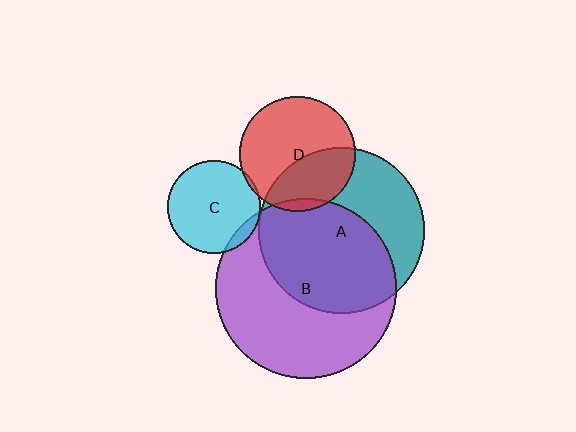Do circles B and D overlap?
Yes.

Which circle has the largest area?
Circle B (purple).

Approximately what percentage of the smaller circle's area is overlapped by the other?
Approximately 5%.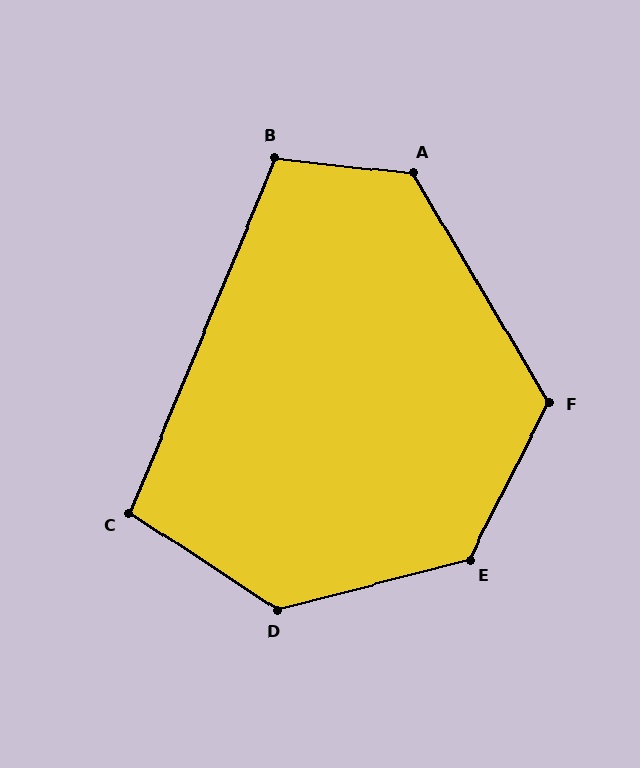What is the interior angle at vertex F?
Approximately 122 degrees (obtuse).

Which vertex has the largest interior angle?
E, at approximately 132 degrees.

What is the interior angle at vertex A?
Approximately 127 degrees (obtuse).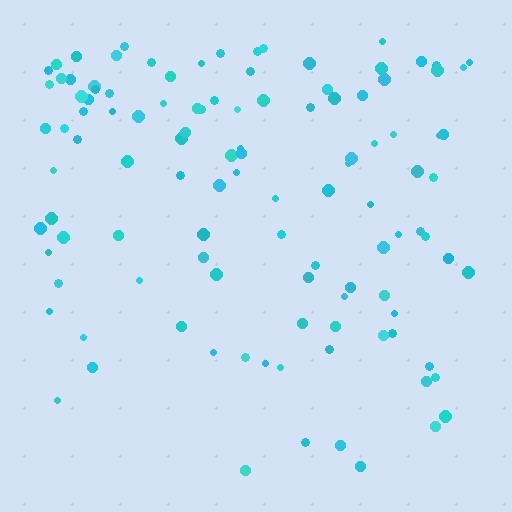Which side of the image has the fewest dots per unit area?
The bottom.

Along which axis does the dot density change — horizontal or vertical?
Vertical.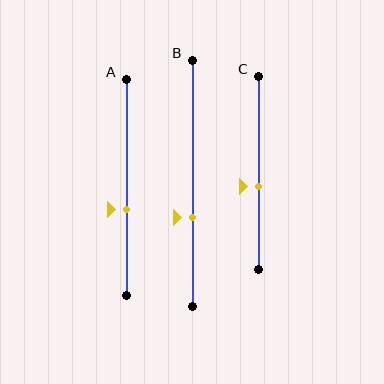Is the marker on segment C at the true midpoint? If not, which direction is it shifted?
No, the marker on segment C is shifted downward by about 7% of the segment length.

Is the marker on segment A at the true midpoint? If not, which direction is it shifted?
No, the marker on segment A is shifted downward by about 10% of the segment length.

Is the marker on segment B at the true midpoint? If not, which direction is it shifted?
No, the marker on segment B is shifted downward by about 14% of the segment length.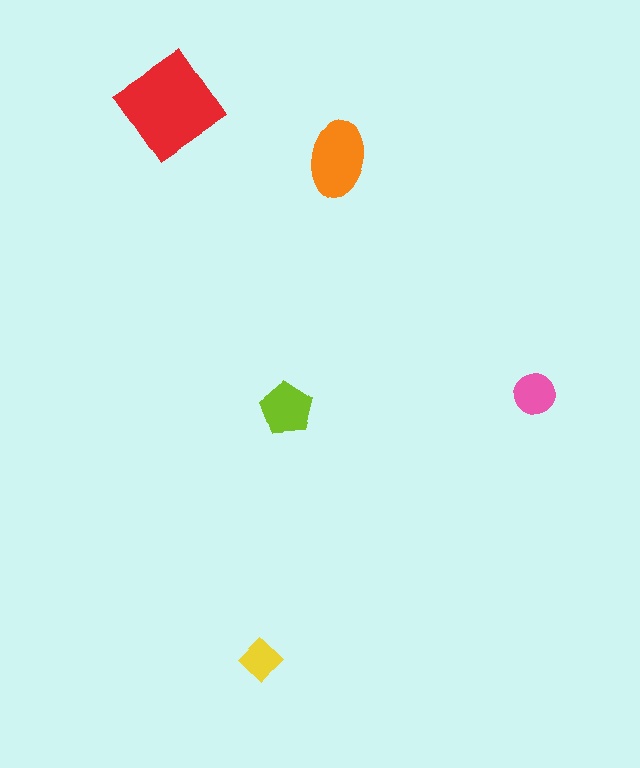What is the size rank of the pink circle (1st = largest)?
4th.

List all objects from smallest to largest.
The yellow diamond, the pink circle, the lime pentagon, the orange ellipse, the red diamond.